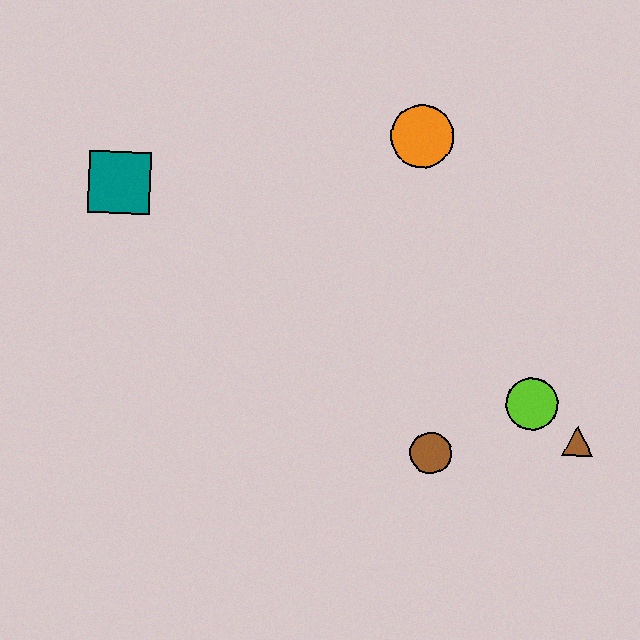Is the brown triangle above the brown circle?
Yes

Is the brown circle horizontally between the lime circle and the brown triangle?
No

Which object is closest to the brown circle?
The lime circle is closest to the brown circle.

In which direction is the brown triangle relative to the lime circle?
The brown triangle is to the right of the lime circle.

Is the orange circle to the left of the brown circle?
Yes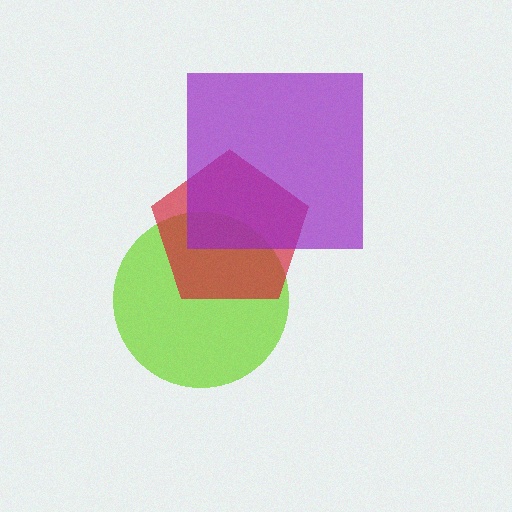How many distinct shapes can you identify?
There are 3 distinct shapes: a lime circle, a red pentagon, a purple square.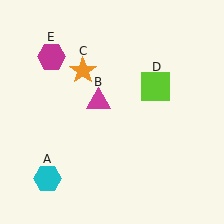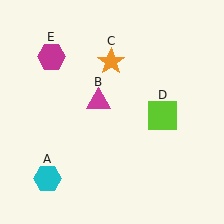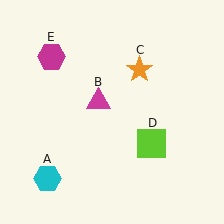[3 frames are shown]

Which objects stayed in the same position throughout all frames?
Cyan hexagon (object A) and magenta triangle (object B) and magenta hexagon (object E) remained stationary.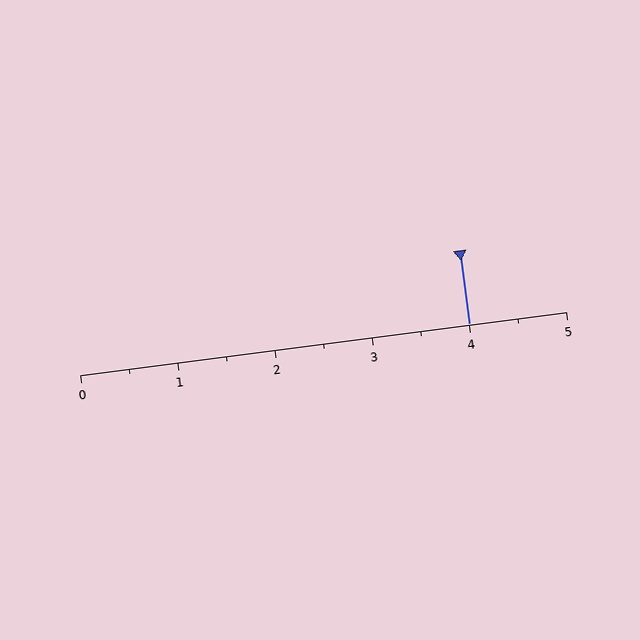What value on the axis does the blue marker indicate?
The marker indicates approximately 4.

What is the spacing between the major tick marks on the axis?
The major ticks are spaced 1 apart.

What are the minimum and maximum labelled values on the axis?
The axis runs from 0 to 5.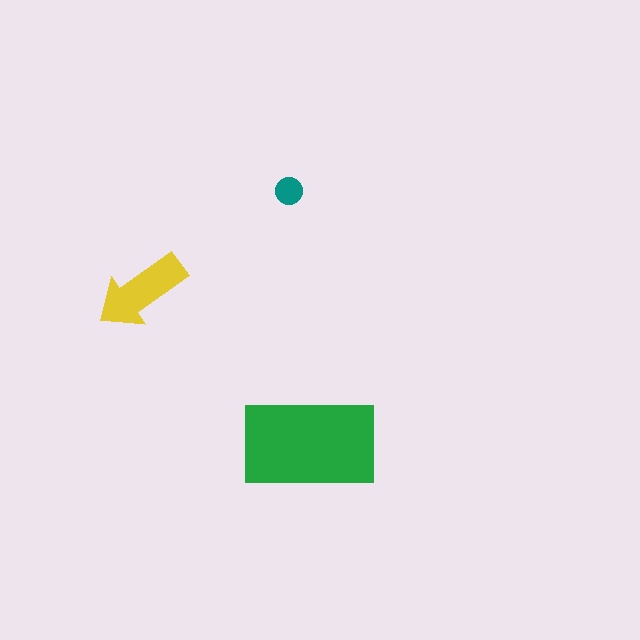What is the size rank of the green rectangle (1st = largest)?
1st.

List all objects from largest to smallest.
The green rectangle, the yellow arrow, the teal circle.